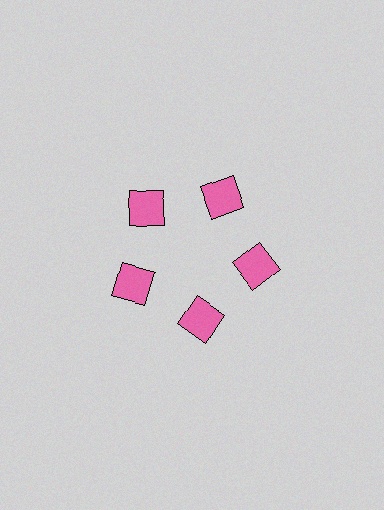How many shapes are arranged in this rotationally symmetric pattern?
There are 5 shapes, arranged in 5 groups of 1.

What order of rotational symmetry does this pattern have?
This pattern has 5-fold rotational symmetry.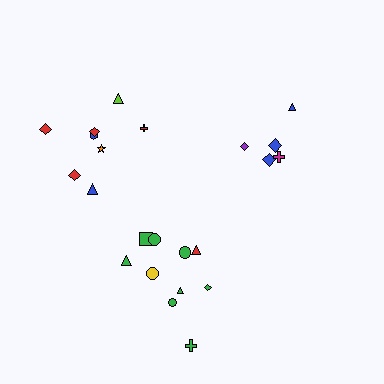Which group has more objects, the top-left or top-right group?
The top-left group.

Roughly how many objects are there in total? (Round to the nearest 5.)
Roughly 25 objects in total.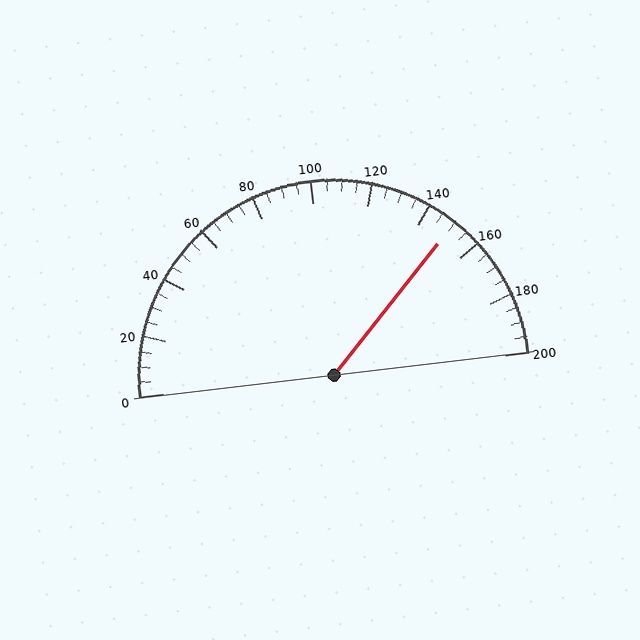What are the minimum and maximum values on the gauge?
The gauge ranges from 0 to 200.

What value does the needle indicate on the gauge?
The needle indicates approximately 150.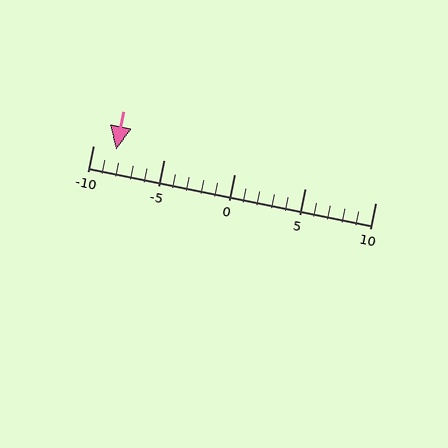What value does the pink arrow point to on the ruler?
The pink arrow points to approximately -8.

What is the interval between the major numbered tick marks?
The major tick marks are spaced 5 units apart.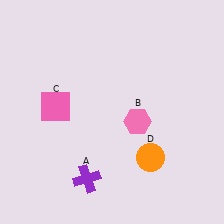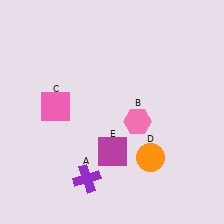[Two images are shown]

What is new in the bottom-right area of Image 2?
A magenta square (E) was added in the bottom-right area of Image 2.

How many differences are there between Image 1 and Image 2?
There is 1 difference between the two images.